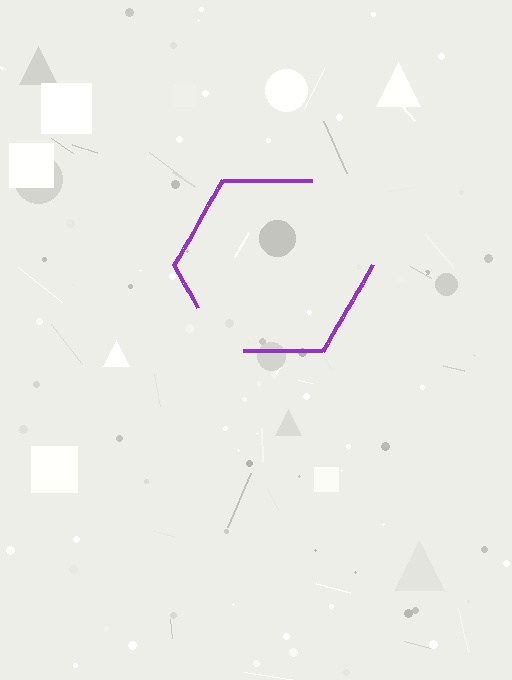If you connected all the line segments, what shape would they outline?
They would outline a hexagon.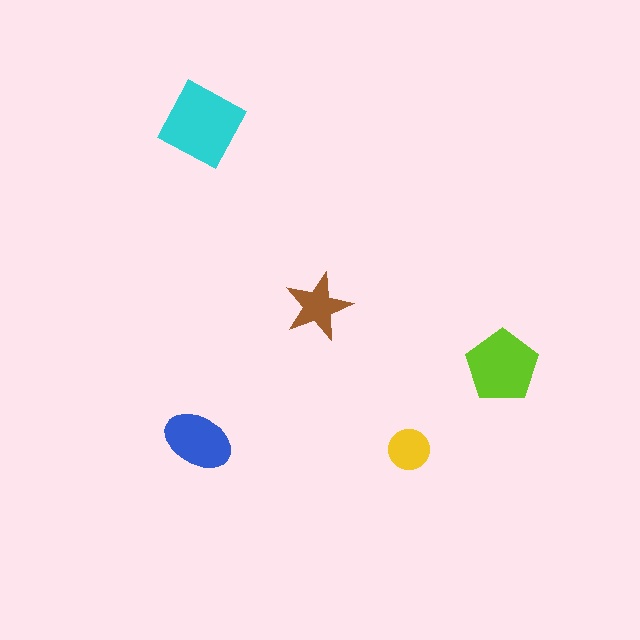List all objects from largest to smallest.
The cyan diamond, the lime pentagon, the blue ellipse, the brown star, the yellow circle.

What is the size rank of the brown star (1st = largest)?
4th.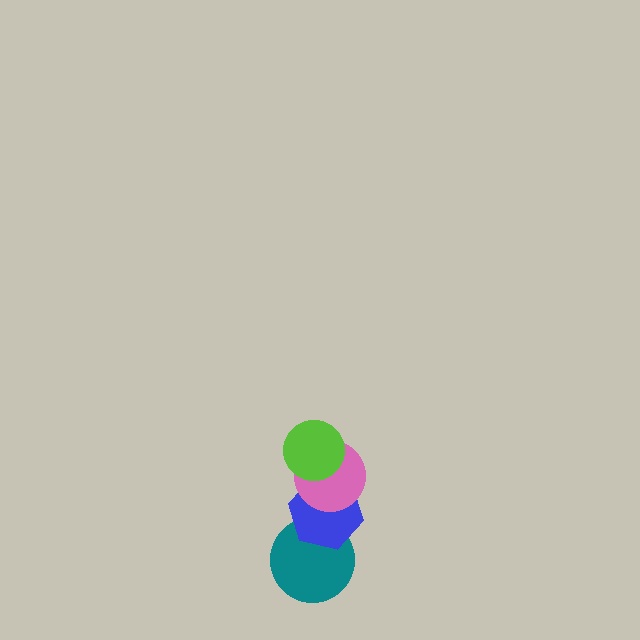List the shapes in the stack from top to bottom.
From top to bottom: the lime circle, the pink circle, the blue hexagon, the teal circle.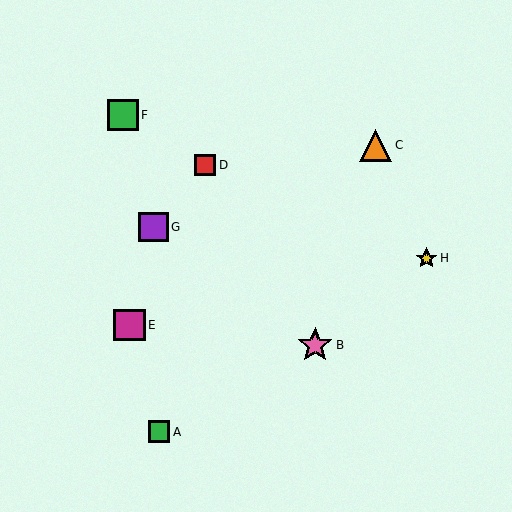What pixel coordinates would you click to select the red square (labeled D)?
Click at (205, 165) to select the red square D.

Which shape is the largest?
The pink star (labeled B) is the largest.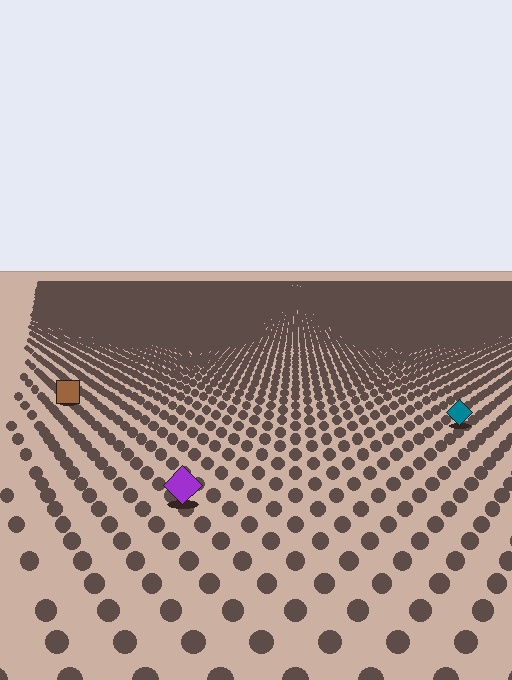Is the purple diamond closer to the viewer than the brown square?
Yes. The purple diamond is closer — you can tell from the texture gradient: the ground texture is coarser near it.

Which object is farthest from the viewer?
The brown square is farthest from the viewer. It appears smaller and the ground texture around it is denser.